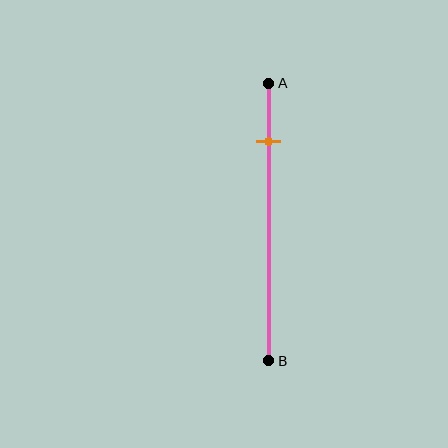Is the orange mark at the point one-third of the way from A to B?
No, the mark is at about 20% from A, not at the 33% one-third point.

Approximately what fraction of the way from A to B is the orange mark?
The orange mark is approximately 20% of the way from A to B.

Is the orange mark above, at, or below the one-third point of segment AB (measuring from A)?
The orange mark is above the one-third point of segment AB.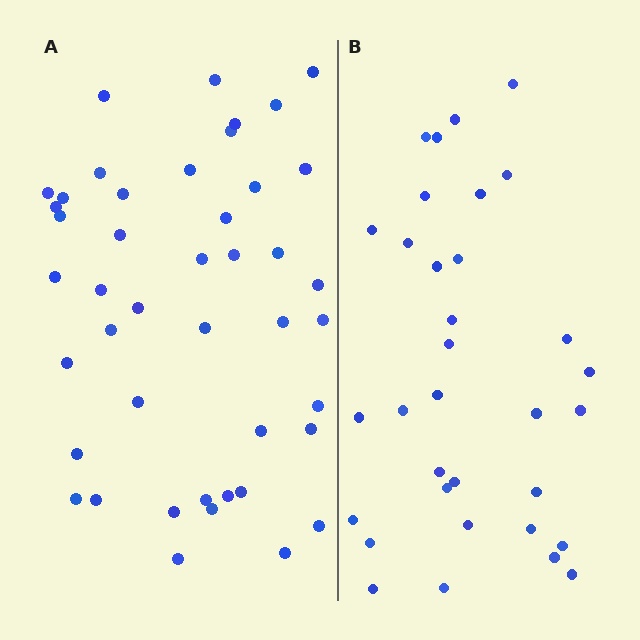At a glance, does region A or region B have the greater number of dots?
Region A (the left region) has more dots.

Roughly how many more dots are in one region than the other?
Region A has roughly 12 or so more dots than region B.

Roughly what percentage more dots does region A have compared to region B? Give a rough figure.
About 35% more.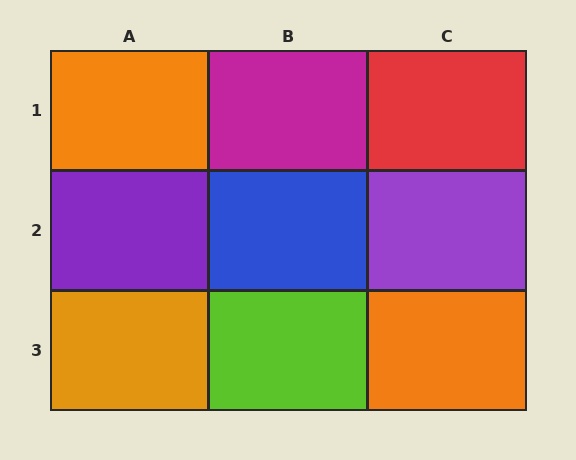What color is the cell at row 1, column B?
Magenta.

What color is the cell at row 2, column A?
Purple.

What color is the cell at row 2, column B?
Blue.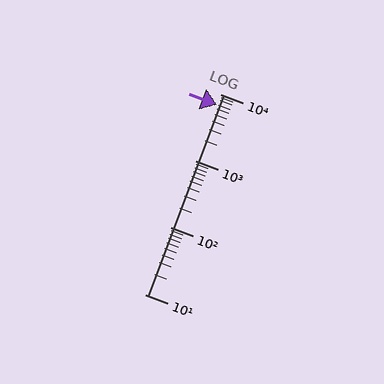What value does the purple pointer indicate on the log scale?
The pointer indicates approximately 6800.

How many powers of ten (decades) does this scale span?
The scale spans 3 decades, from 10 to 10000.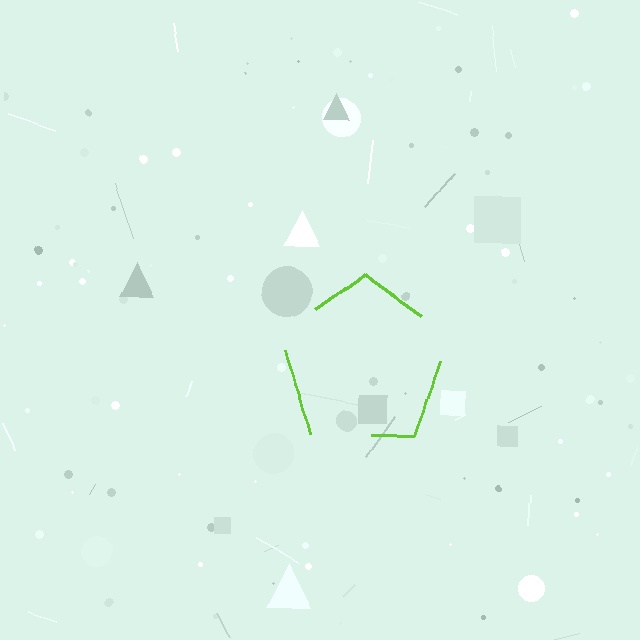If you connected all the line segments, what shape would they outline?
They would outline a pentagon.